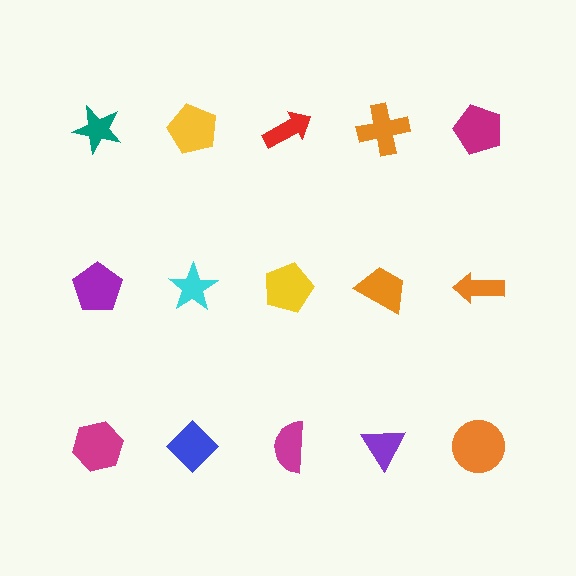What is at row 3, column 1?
A magenta hexagon.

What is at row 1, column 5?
A magenta pentagon.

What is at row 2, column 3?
A yellow pentagon.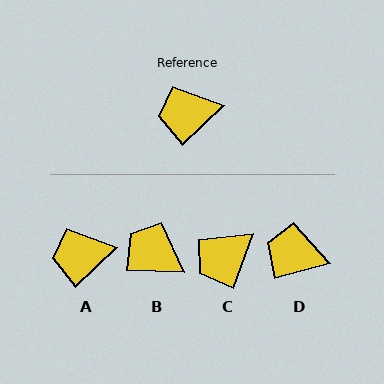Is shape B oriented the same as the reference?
No, it is off by about 45 degrees.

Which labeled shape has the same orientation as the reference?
A.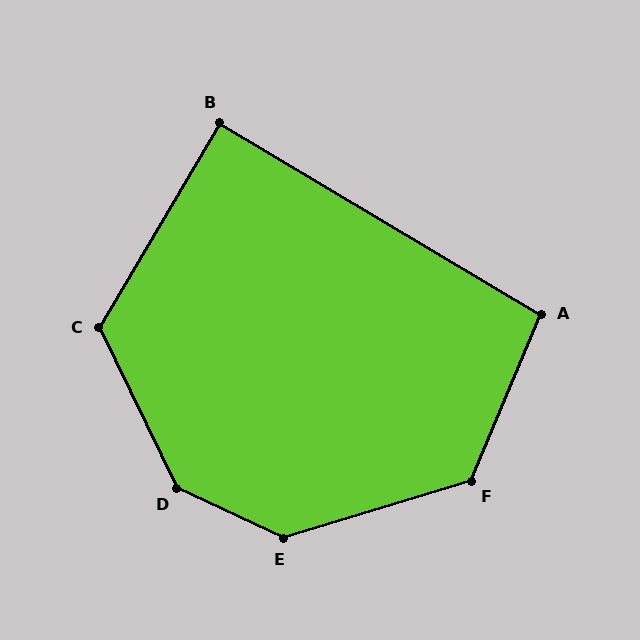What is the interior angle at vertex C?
Approximately 124 degrees (obtuse).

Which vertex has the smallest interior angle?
B, at approximately 90 degrees.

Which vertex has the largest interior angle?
D, at approximately 141 degrees.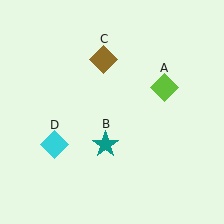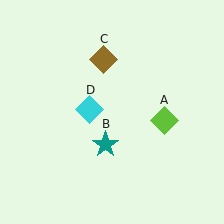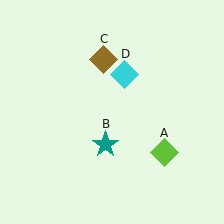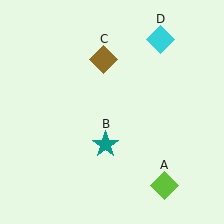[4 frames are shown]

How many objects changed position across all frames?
2 objects changed position: lime diamond (object A), cyan diamond (object D).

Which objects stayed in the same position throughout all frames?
Teal star (object B) and brown diamond (object C) remained stationary.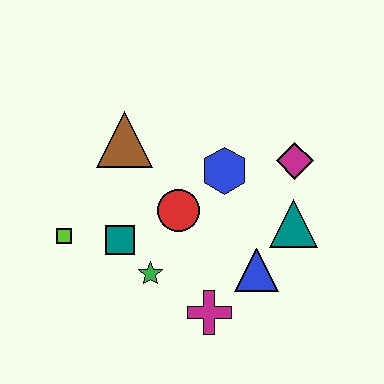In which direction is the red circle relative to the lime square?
The red circle is to the right of the lime square.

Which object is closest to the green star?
The teal square is closest to the green star.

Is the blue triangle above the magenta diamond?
No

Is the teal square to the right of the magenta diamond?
No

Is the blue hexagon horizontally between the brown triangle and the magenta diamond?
Yes